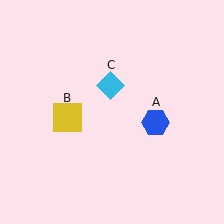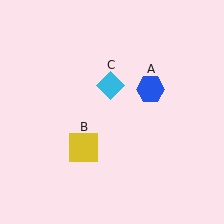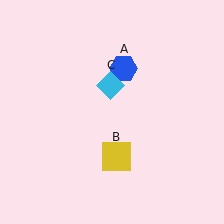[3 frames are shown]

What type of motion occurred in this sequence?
The blue hexagon (object A), yellow square (object B) rotated counterclockwise around the center of the scene.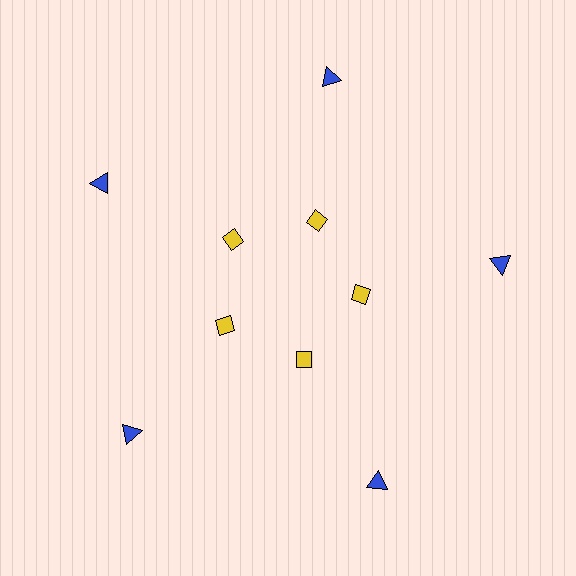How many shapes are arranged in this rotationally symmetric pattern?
There are 10 shapes, arranged in 5 groups of 2.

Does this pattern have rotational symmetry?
Yes, this pattern has 5-fold rotational symmetry. It looks the same after rotating 72 degrees around the center.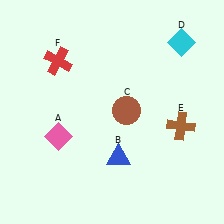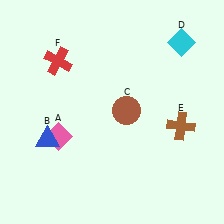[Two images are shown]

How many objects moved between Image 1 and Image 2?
1 object moved between the two images.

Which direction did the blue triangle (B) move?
The blue triangle (B) moved left.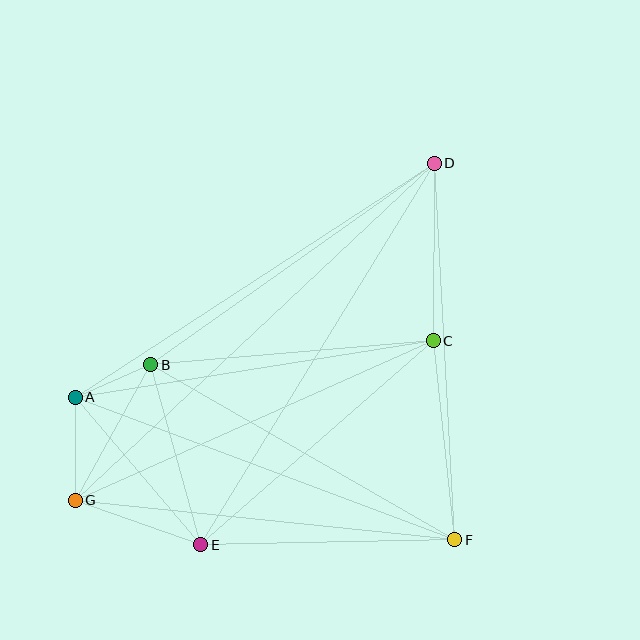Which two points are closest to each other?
Points A and B are closest to each other.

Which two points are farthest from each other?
Points D and G are farthest from each other.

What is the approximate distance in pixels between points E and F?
The distance between E and F is approximately 254 pixels.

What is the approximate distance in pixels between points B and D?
The distance between B and D is approximately 348 pixels.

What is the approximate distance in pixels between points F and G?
The distance between F and G is approximately 381 pixels.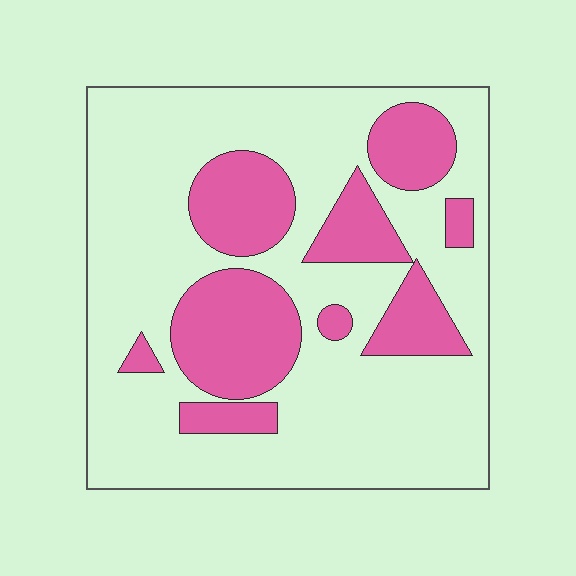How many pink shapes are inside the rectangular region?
9.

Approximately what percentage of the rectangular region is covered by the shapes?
Approximately 30%.